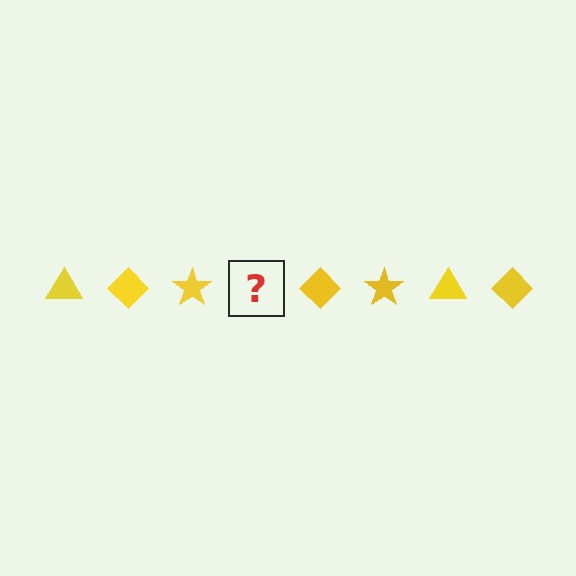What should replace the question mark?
The question mark should be replaced with a yellow triangle.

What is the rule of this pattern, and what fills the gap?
The rule is that the pattern cycles through triangle, diamond, star shapes in yellow. The gap should be filled with a yellow triangle.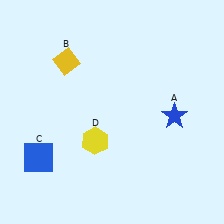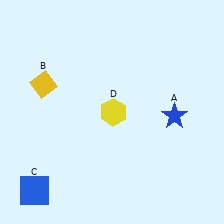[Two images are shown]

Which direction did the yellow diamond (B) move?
The yellow diamond (B) moved left.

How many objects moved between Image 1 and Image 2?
3 objects moved between the two images.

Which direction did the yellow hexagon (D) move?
The yellow hexagon (D) moved up.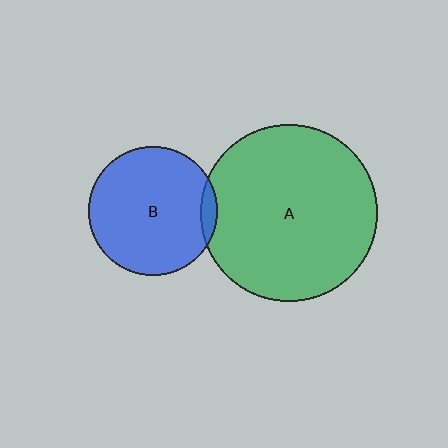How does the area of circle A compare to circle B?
Approximately 1.9 times.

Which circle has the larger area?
Circle A (green).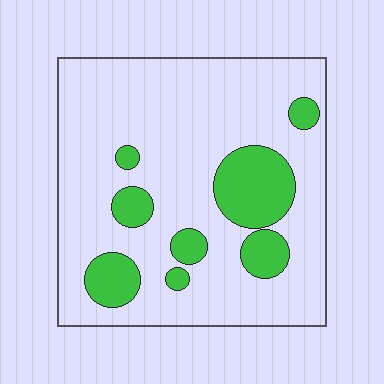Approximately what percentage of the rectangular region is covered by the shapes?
Approximately 20%.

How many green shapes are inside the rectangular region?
8.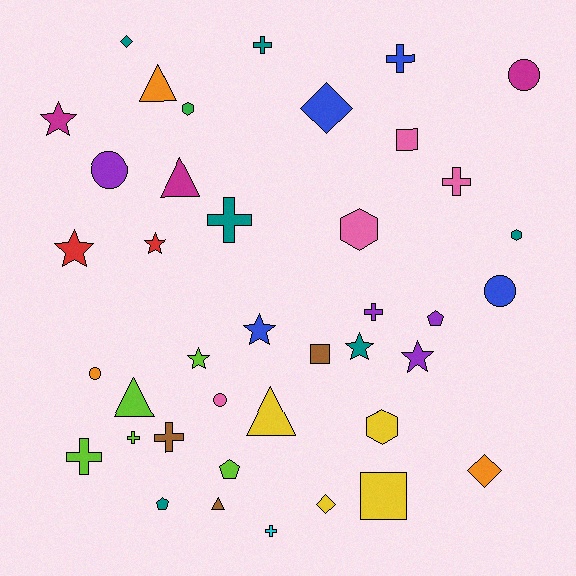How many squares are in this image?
There are 3 squares.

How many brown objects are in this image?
There are 3 brown objects.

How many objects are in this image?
There are 40 objects.